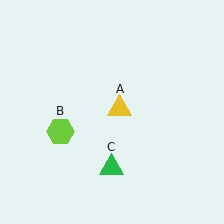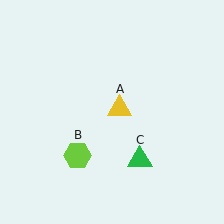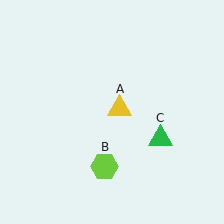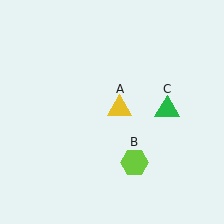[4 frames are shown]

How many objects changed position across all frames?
2 objects changed position: lime hexagon (object B), green triangle (object C).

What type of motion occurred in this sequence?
The lime hexagon (object B), green triangle (object C) rotated counterclockwise around the center of the scene.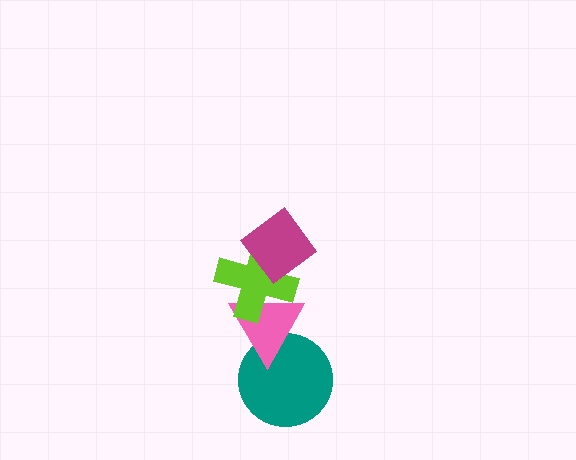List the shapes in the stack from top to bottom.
From top to bottom: the magenta diamond, the lime cross, the pink triangle, the teal circle.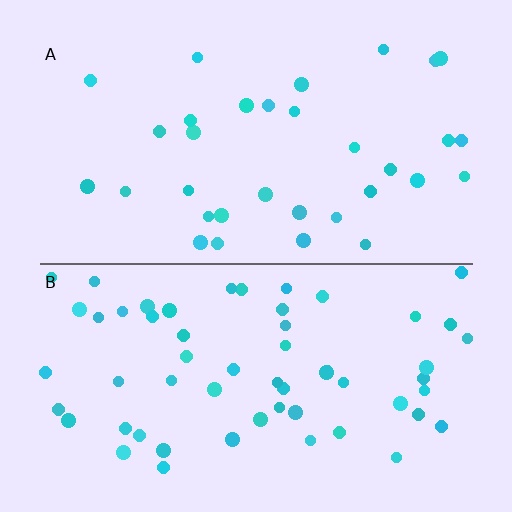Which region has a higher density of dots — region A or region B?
B (the bottom).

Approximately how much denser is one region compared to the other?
Approximately 1.8× — region B over region A.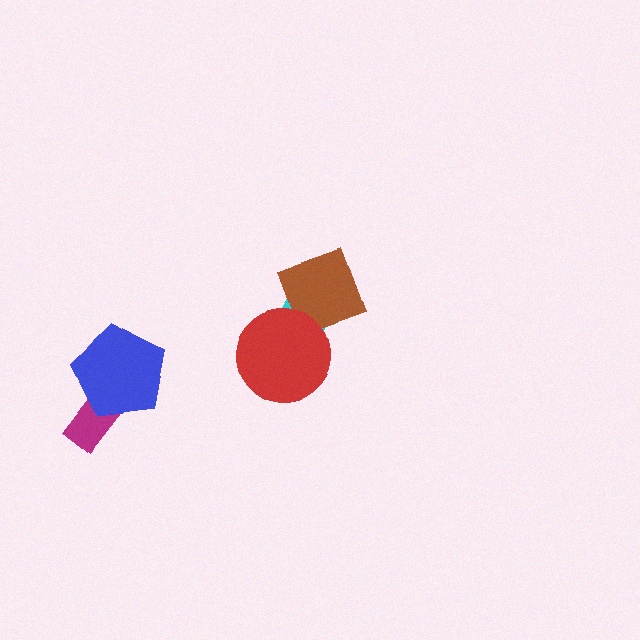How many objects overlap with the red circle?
1 object overlaps with the red circle.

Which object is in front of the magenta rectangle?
The blue pentagon is in front of the magenta rectangle.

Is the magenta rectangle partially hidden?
Yes, it is partially covered by another shape.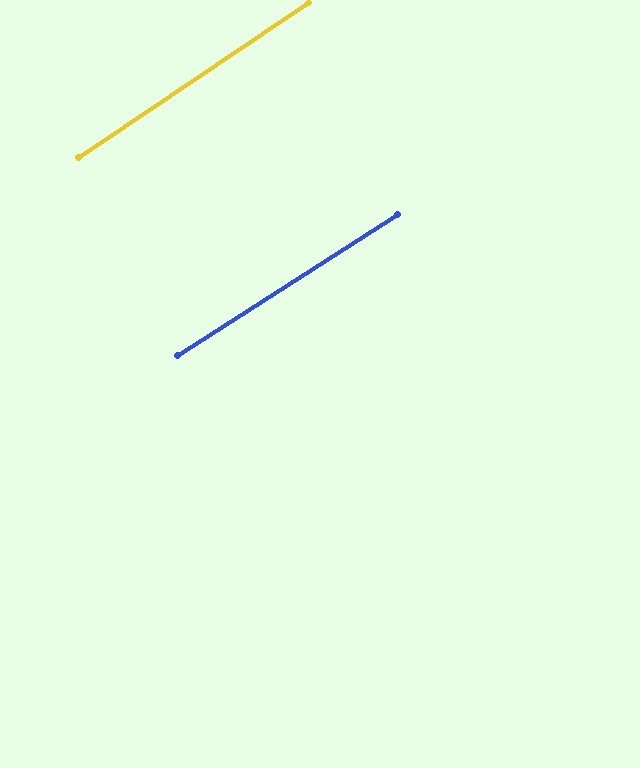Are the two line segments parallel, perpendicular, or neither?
Parallel — their directions differ by only 1.1°.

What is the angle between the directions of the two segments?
Approximately 1 degree.